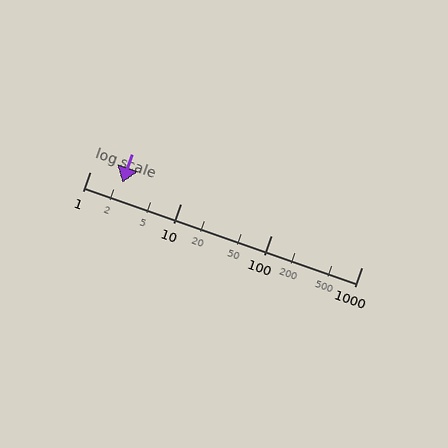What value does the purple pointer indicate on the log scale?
The pointer indicates approximately 2.3.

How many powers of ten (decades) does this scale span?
The scale spans 3 decades, from 1 to 1000.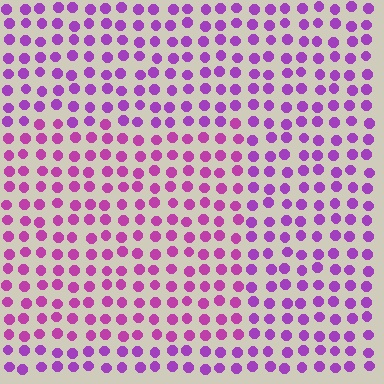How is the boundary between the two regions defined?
The boundary is defined purely by a slight shift in hue (about 24 degrees). Spacing, size, and orientation are identical on both sides.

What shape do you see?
I see a rectangle.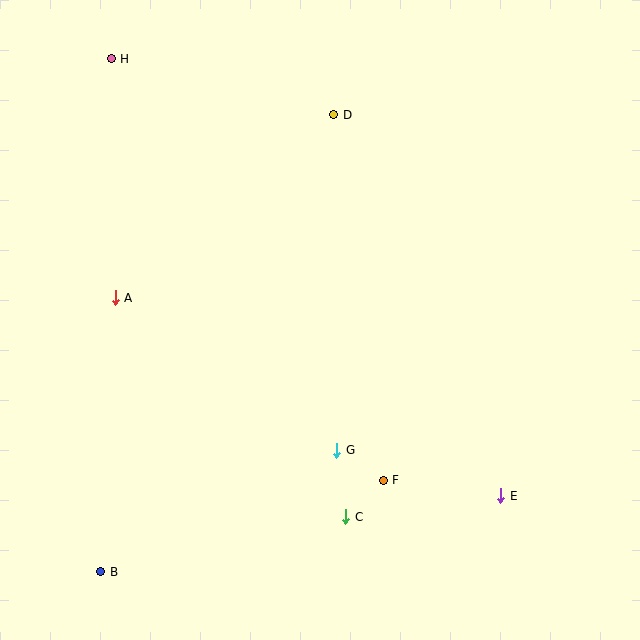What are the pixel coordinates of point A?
Point A is at (115, 298).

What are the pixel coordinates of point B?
Point B is at (101, 572).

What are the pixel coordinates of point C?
Point C is at (346, 517).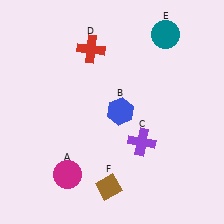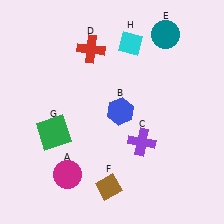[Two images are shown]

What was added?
A green square (G), a cyan diamond (H) were added in Image 2.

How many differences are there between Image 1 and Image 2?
There are 2 differences between the two images.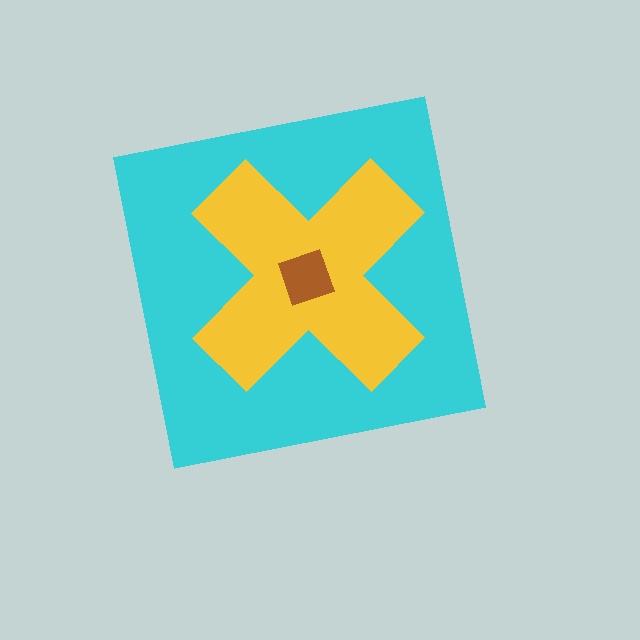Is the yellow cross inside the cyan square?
Yes.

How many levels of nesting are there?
3.